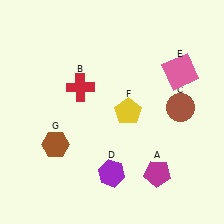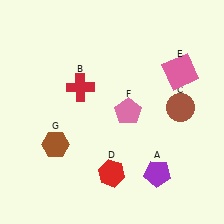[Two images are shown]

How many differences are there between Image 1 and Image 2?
There are 3 differences between the two images.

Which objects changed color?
A changed from magenta to purple. D changed from purple to red. F changed from yellow to pink.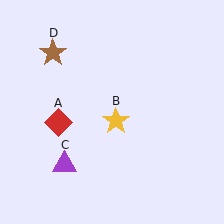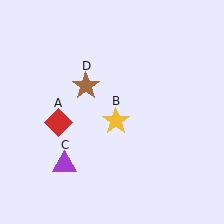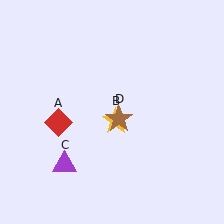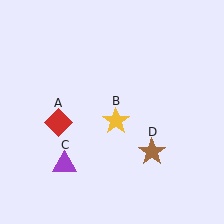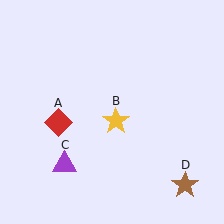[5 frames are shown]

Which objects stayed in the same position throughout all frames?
Red diamond (object A) and yellow star (object B) and purple triangle (object C) remained stationary.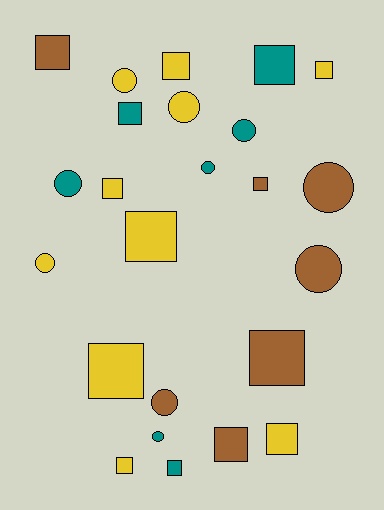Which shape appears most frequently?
Square, with 14 objects.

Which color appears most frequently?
Yellow, with 10 objects.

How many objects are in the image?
There are 24 objects.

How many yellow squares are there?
There are 7 yellow squares.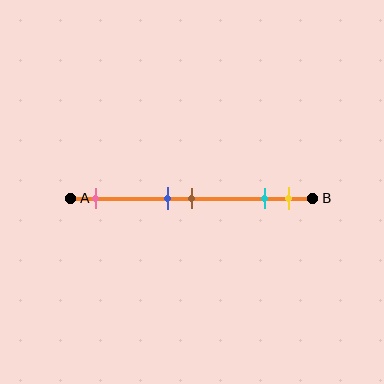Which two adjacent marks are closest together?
The blue and brown marks are the closest adjacent pair.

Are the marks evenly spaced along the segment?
No, the marks are not evenly spaced.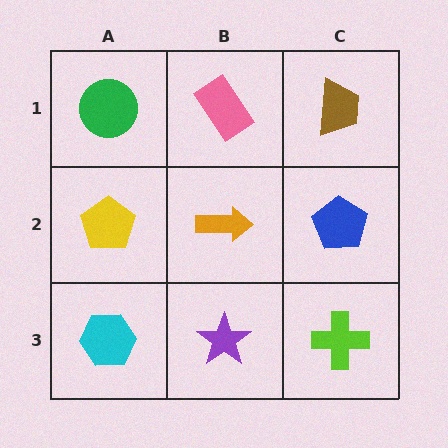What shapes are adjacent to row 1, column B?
An orange arrow (row 2, column B), a green circle (row 1, column A), a brown trapezoid (row 1, column C).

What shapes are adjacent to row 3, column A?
A yellow pentagon (row 2, column A), a purple star (row 3, column B).